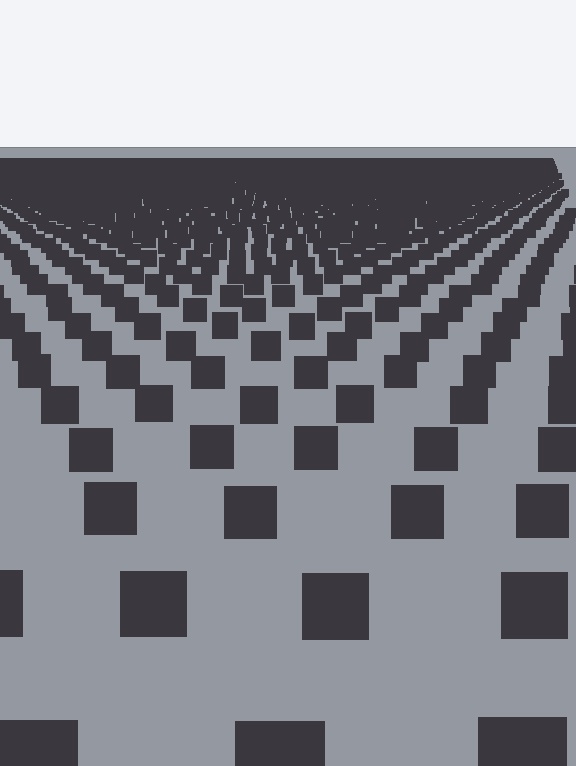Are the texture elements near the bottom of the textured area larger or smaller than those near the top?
Larger. Near the bottom, elements are closer to the viewer and appear at a bigger on-screen size.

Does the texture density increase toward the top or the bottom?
Density increases toward the top.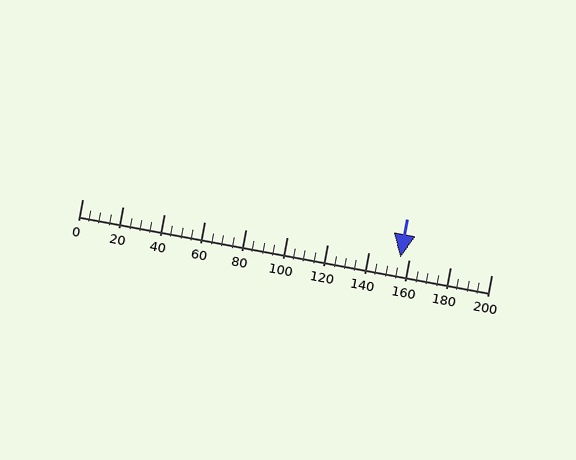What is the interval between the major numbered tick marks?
The major tick marks are spaced 20 units apart.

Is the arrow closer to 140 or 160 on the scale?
The arrow is closer to 160.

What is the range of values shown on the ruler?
The ruler shows values from 0 to 200.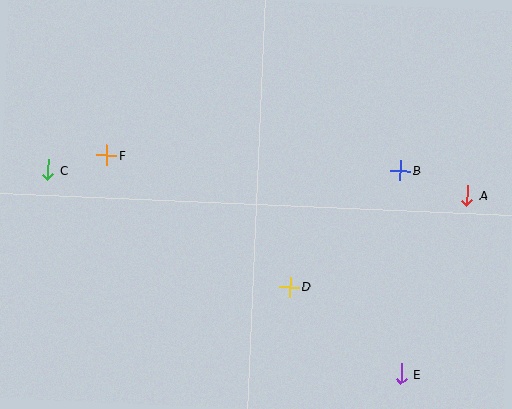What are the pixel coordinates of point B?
Point B is at (400, 171).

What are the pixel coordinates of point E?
Point E is at (401, 374).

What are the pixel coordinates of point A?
Point A is at (467, 195).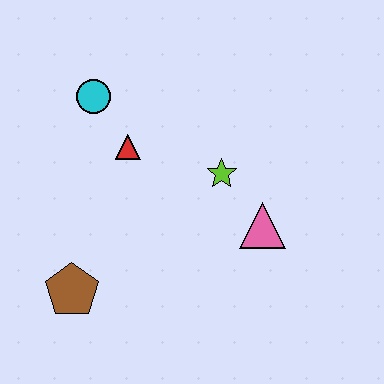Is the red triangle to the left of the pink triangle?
Yes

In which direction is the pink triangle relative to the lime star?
The pink triangle is below the lime star.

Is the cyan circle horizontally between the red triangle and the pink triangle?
No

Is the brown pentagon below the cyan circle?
Yes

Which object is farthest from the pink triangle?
The cyan circle is farthest from the pink triangle.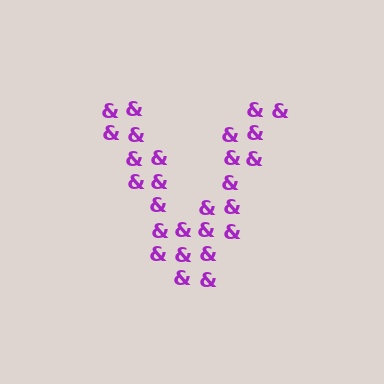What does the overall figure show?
The overall figure shows the letter V.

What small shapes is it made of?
It is made of small ampersands.